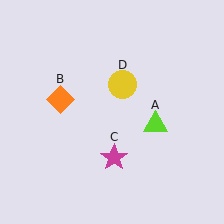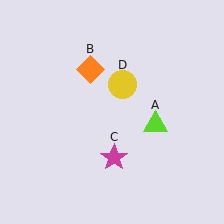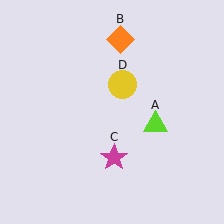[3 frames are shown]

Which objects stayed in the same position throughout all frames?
Lime triangle (object A) and magenta star (object C) and yellow circle (object D) remained stationary.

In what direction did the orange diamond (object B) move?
The orange diamond (object B) moved up and to the right.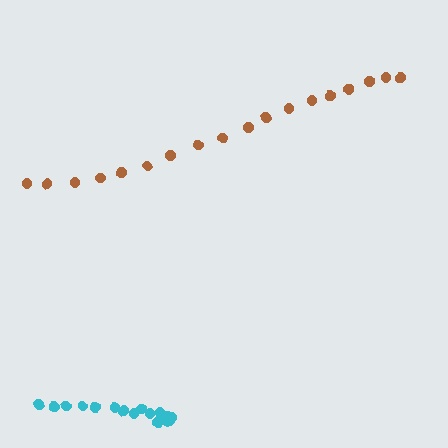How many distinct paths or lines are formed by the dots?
There are 2 distinct paths.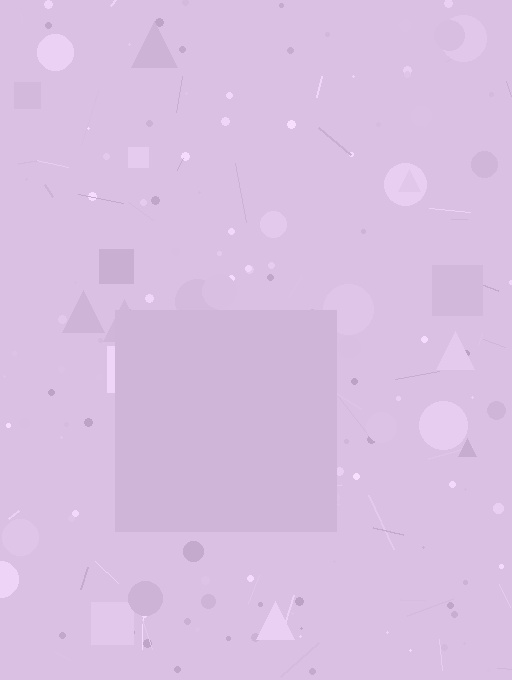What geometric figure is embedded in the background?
A square is embedded in the background.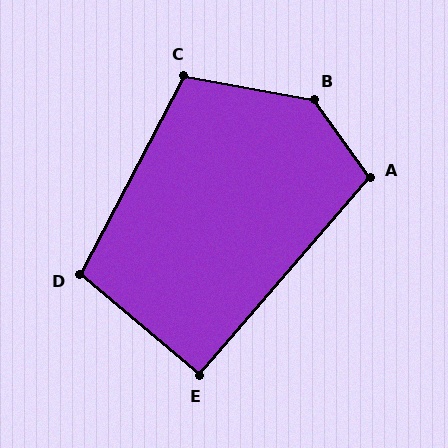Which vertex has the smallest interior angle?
E, at approximately 91 degrees.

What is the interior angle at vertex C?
Approximately 107 degrees (obtuse).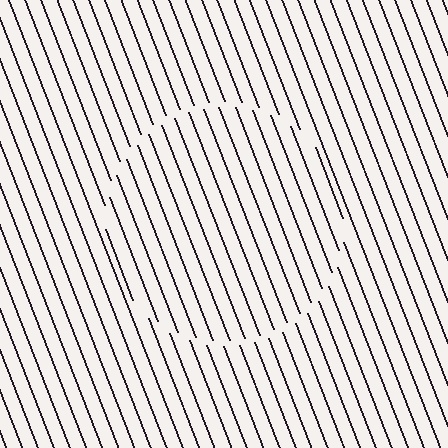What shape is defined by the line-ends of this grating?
An illusory circle. The interior of the shape contains the same grating, shifted by half a period — the contour is defined by the phase discontinuity where line-ends from the inner and outer gratings abut.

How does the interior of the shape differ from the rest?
The interior of the shape contains the same grating, shifted by half a period — the contour is defined by the phase discontinuity where line-ends from the inner and outer gratings abut.